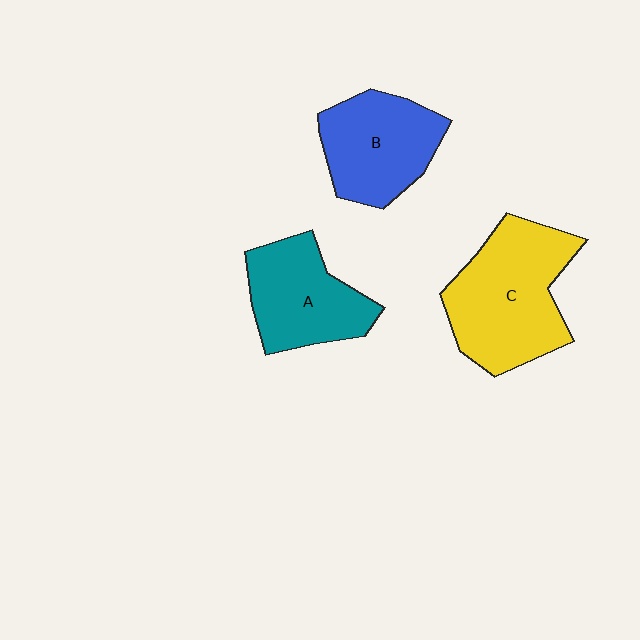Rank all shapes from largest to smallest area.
From largest to smallest: C (yellow), B (blue), A (teal).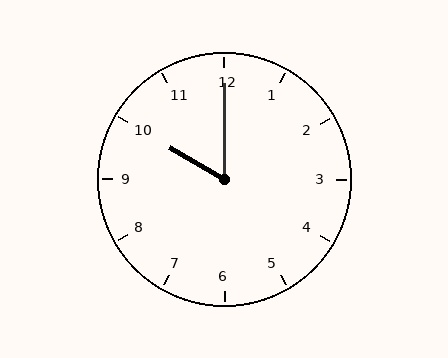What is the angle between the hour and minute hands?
Approximately 60 degrees.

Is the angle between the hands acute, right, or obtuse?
It is acute.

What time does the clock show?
10:00.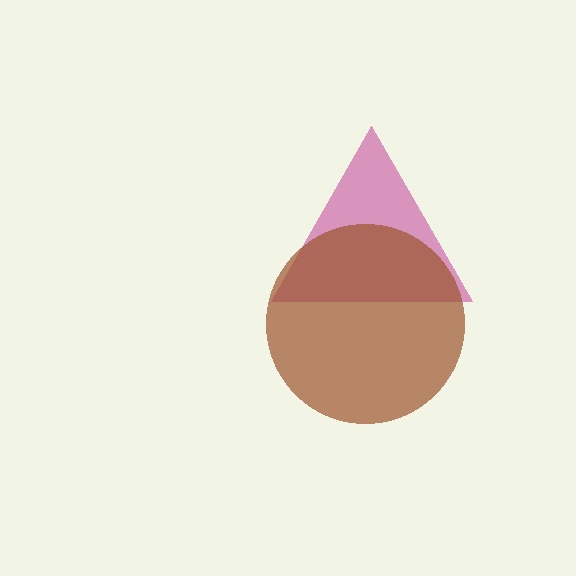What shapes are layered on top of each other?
The layered shapes are: a magenta triangle, a brown circle.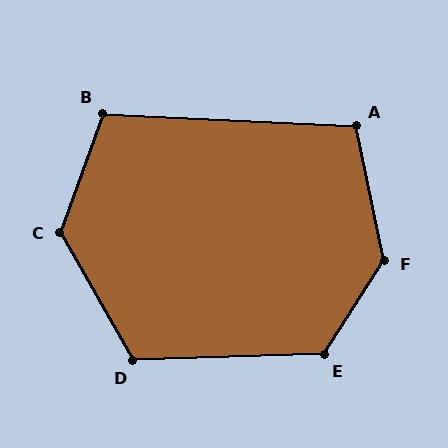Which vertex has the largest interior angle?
F, at approximately 136 degrees.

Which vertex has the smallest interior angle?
A, at approximately 105 degrees.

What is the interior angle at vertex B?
Approximately 107 degrees (obtuse).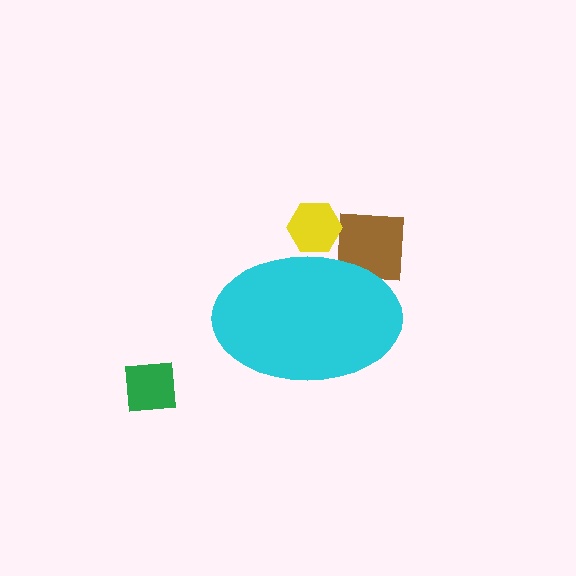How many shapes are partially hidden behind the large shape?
2 shapes are partially hidden.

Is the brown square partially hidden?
Yes, the brown square is partially hidden behind the cyan ellipse.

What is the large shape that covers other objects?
A cyan ellipse.